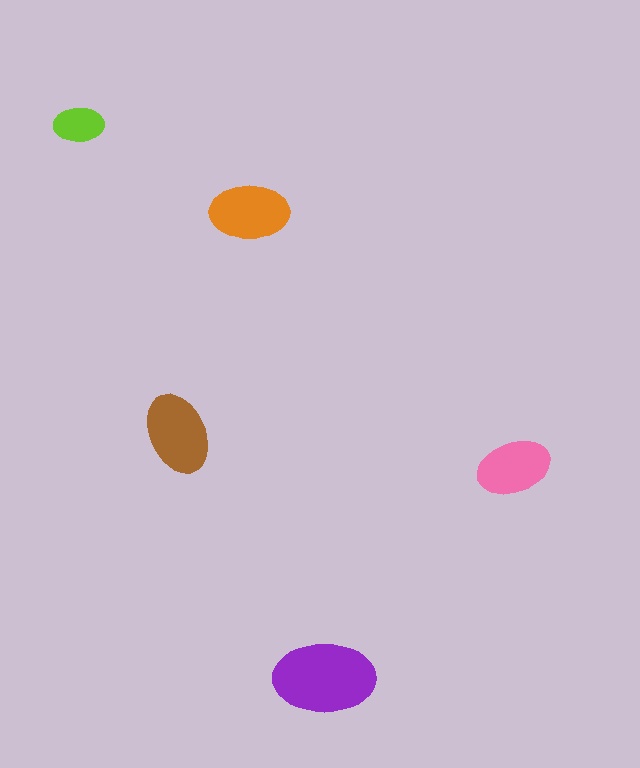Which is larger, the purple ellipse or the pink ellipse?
The purple one.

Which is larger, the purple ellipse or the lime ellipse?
The purple one.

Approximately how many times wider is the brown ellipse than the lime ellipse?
About 1.5 times wider.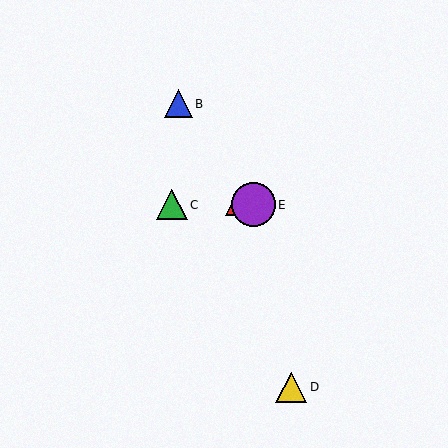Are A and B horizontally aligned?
No, A is at y≈205 and B is at y≈104.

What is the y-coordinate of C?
Object C is at y≈205.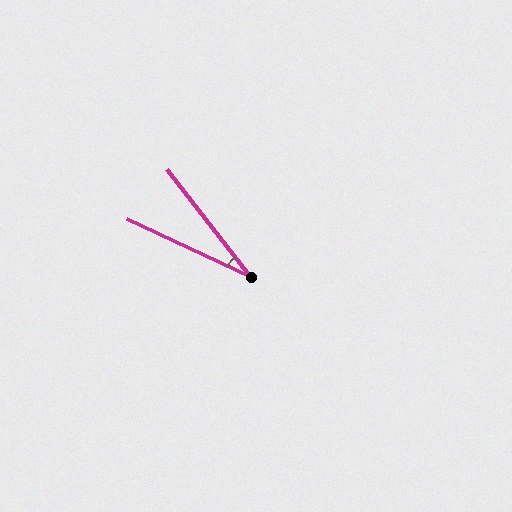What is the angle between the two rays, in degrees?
Approximately 27 degrees.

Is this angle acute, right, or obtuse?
It is acute.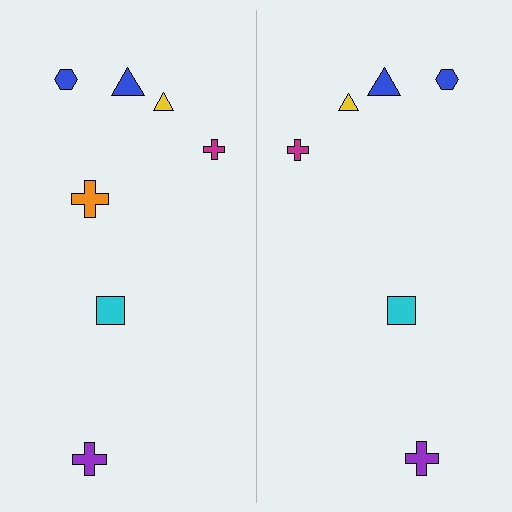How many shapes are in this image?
There are 13 shapes in this image.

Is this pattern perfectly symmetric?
No, the pattern is not perfectly symmetric. A orange cross is missing from the right side.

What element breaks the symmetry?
A orange cross is missing from the right side.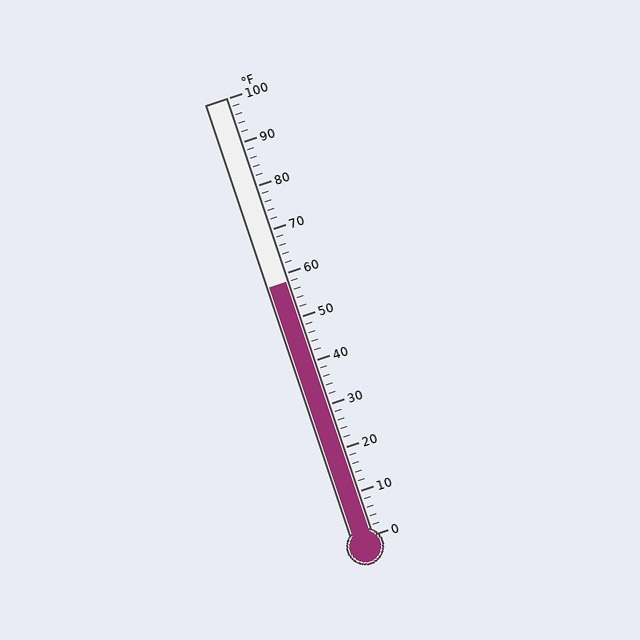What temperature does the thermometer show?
The thermometer shows approximately 58°F.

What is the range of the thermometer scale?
The thermometer scale ranges from 0°F to 100°F.